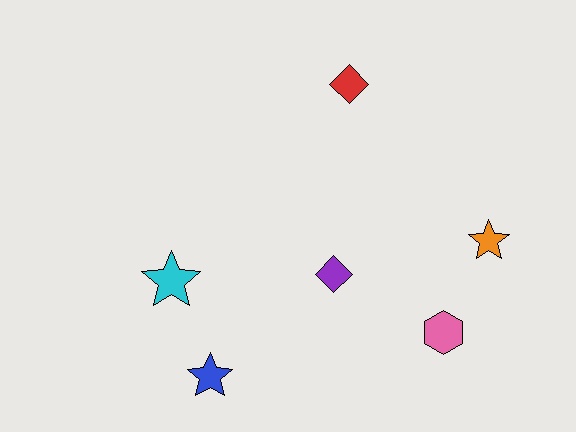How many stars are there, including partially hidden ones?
There are 3 stars.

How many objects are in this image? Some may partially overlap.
There are 6 objects.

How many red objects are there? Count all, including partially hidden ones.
There is 1 red object.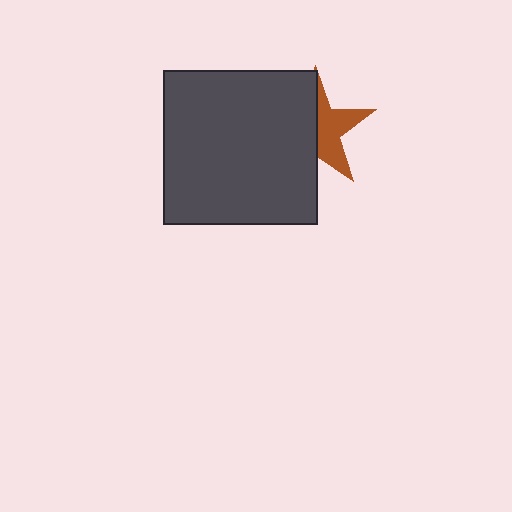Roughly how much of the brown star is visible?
About half of it is visible (roughly 47%).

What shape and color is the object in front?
The object in front is a dark gray square.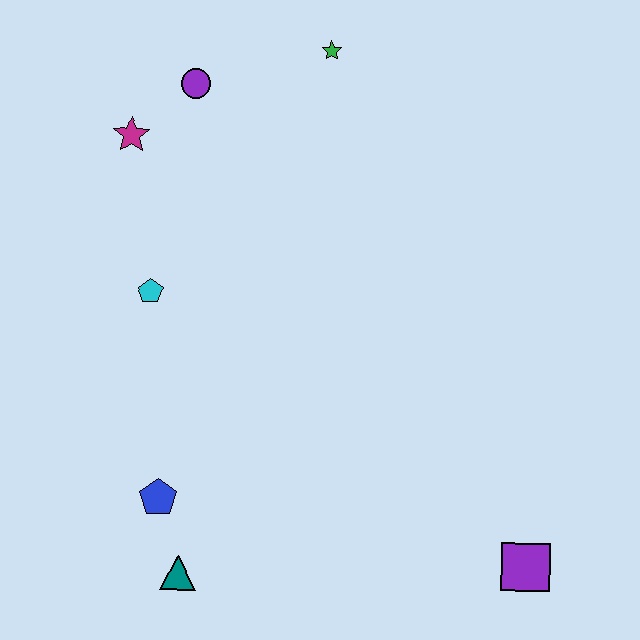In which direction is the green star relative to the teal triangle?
The green star is above the teal triangle.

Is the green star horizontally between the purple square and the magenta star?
Yes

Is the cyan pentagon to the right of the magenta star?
Yes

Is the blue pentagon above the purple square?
Yes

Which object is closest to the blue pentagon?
The teal triangle is closest to the blue pentagon.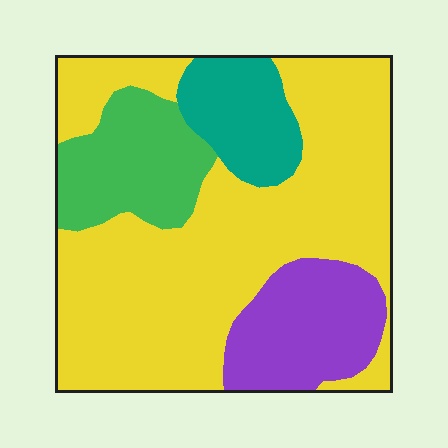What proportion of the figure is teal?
Teal covers 11% of the figure.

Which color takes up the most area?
Yellow, at roughly 60%.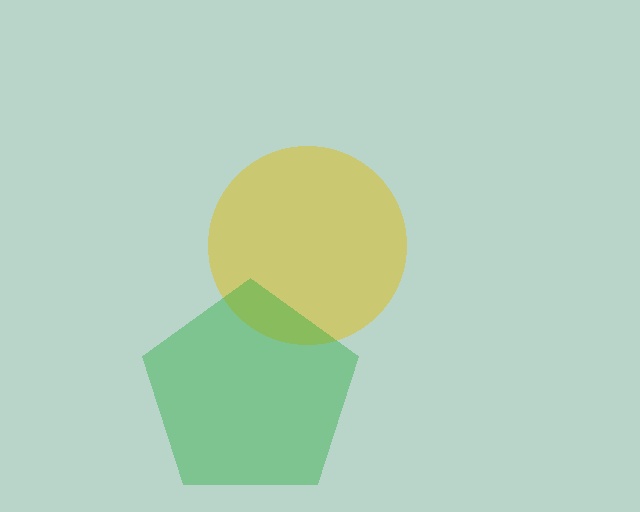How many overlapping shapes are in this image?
There are 2 overlapping shapes in the image.